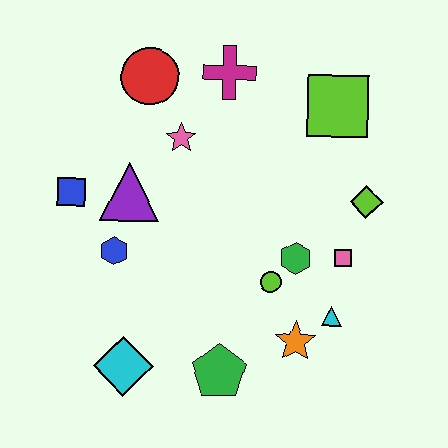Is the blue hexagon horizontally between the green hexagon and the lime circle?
No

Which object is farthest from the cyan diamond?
The lime square is farthest from the cyan diamond.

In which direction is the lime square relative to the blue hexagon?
The lime square is to the right of the blue hexagon.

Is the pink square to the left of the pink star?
No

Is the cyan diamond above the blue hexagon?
No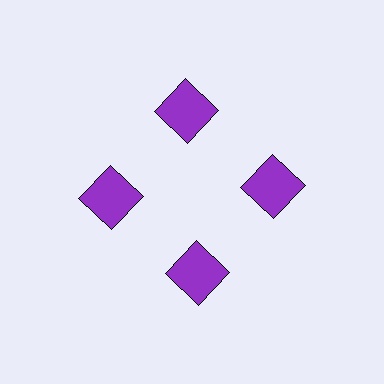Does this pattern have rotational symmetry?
Yes, this pattern has 4-fold rotational symmetry. It looks the same after rotating 90 degrees around the center.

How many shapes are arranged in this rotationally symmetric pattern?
There are 4 shapes, arranged in 4 groups of 1.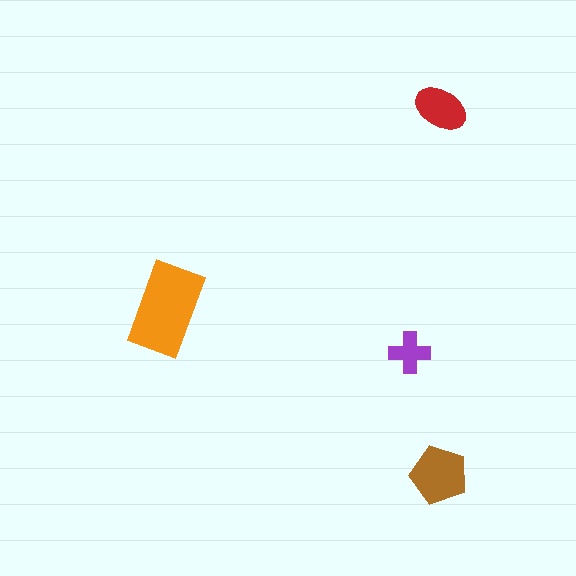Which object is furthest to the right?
The red ellipse is rightmost.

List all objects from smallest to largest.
The purple cross, the red ellipse, the brown pentagon, the orange rectangle.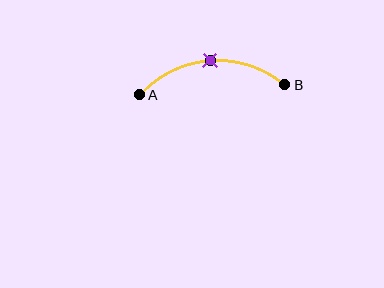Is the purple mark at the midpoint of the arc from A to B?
Yes. The purple mark lies on the arc at equal arc-length from both A and B — it is the arc midpoint.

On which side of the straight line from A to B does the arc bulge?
The arc bulges above the straight line connecting A and B.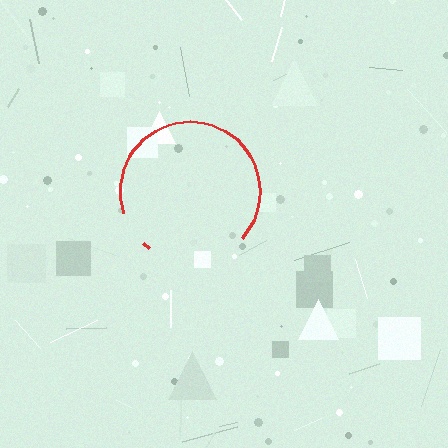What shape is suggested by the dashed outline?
The dashed outline suggests a circle.